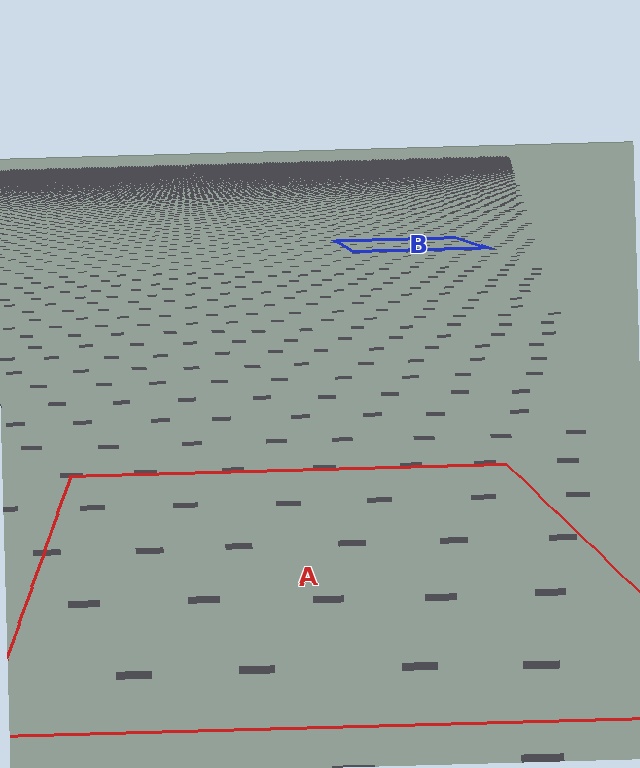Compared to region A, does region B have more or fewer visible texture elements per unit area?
Region B has more texture elements per unit area — they are packed more densely because it is farther away.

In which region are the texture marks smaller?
The texture marks are smaller in region B, because it is farther away.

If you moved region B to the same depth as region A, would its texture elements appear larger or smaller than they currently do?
They would appear larger. At a closer depth, the same texture elements are projected at a bigger on-screen size.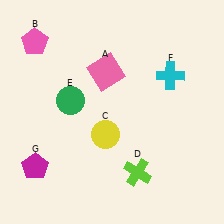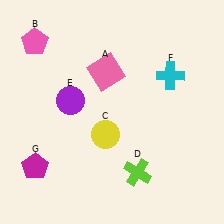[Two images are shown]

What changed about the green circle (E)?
In Image 1, E is green. In Image 2, it changed to purple.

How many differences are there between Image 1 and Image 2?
There is 1 difference between the two images.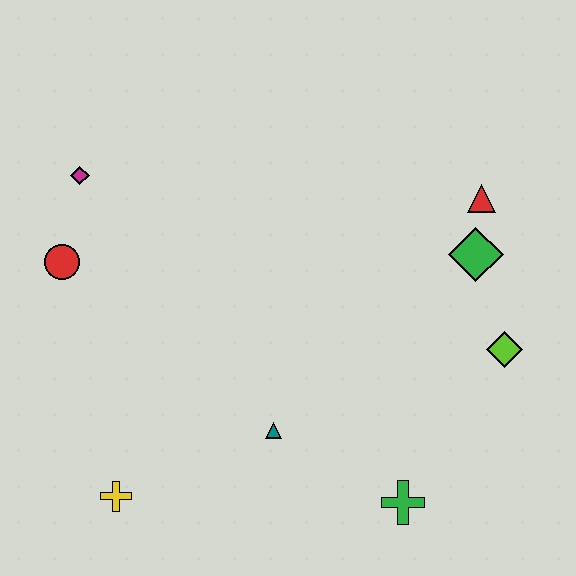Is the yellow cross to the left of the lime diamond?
Yes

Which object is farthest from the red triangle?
The yellow cross is farthest from the red triangle.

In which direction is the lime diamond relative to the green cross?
The lime diamond is above the green cross.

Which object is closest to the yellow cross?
The teal triangle is closest to the yellow cross.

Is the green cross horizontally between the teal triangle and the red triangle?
Yes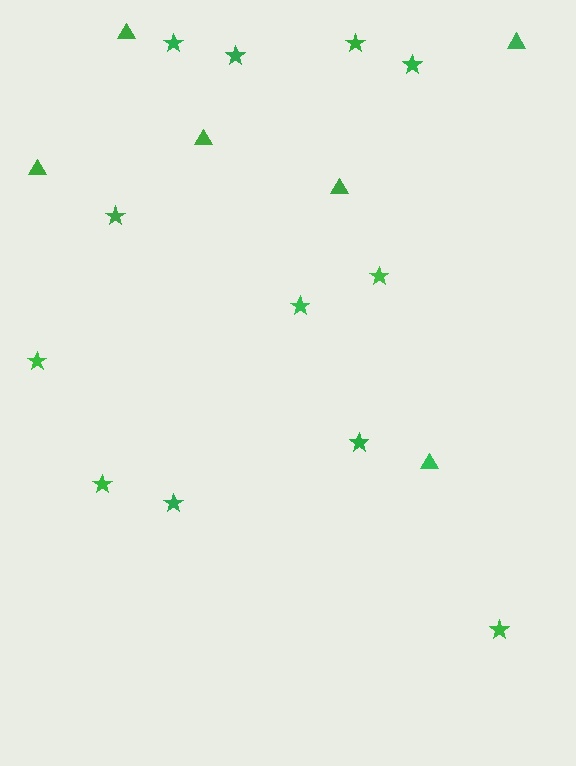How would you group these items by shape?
There are 2 groups: one group of stars (12) and one group of triangles (6).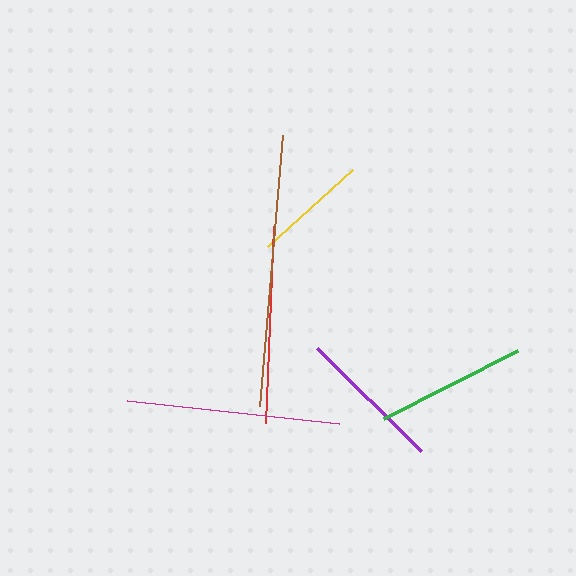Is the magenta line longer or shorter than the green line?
The magenta line is longer than the green line.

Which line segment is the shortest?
The yellow line is the shortest at approximately 115 pixels.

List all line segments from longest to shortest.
From longest to shortest: brown, magenta, red, green, purple, yellow.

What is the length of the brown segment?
The brown segment is approximately 272 pixels long.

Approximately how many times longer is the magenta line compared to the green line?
The magenta line is approximately 1.4 times the length of the green line.